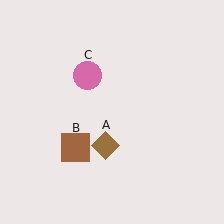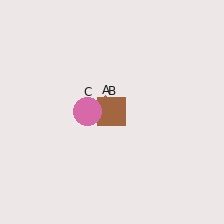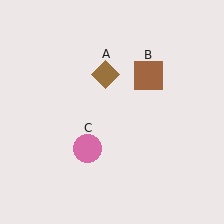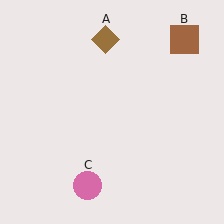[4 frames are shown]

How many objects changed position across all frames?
3 objects changed position: brown diamond (object A), brown square (object B), pink circle (object C).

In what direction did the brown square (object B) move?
The brown square (object B) moved up and to the right.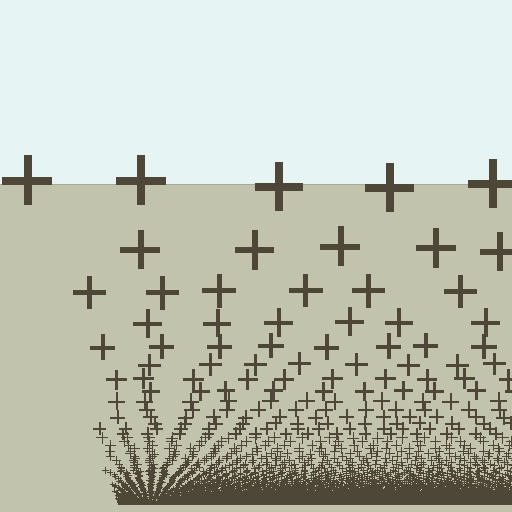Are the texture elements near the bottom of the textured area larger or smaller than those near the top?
Smaller. The gradient is inverted — elements near the bottom are smaller and denser.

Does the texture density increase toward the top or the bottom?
Density increases toward the bottom.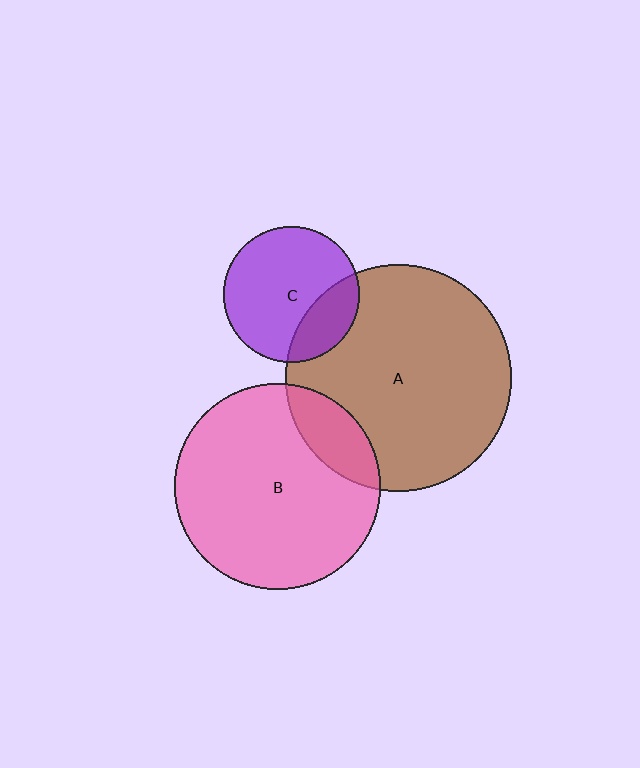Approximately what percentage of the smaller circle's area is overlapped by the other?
Approximately 25%.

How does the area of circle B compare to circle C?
Approximately 2.3 times.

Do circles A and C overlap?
Yes.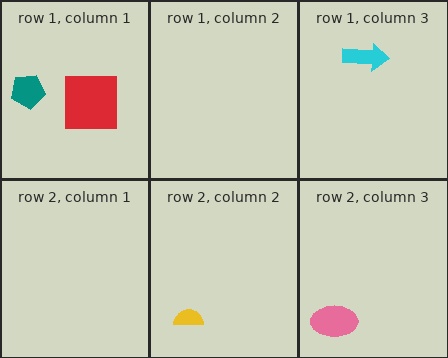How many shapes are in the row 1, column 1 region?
2.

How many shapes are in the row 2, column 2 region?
1.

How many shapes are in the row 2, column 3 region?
1.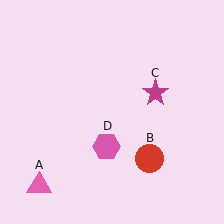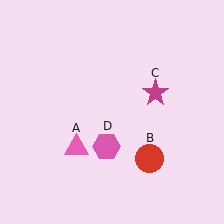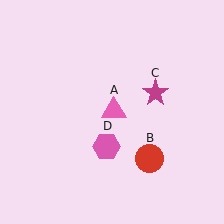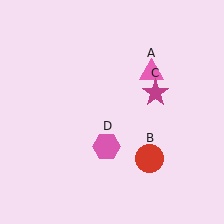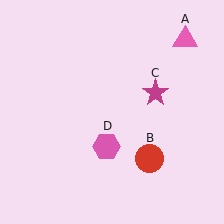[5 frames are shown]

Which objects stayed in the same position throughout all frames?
Red circle (object B) and magenta star (object C) and pink hexagon (object D) remained stationary.